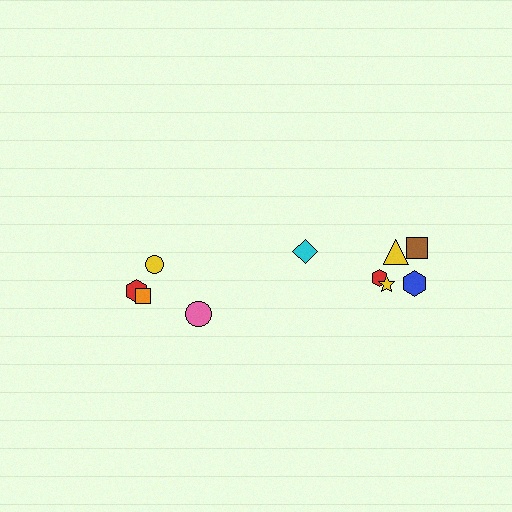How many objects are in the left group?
There are 4 objects.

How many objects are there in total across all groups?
There are 10 objects.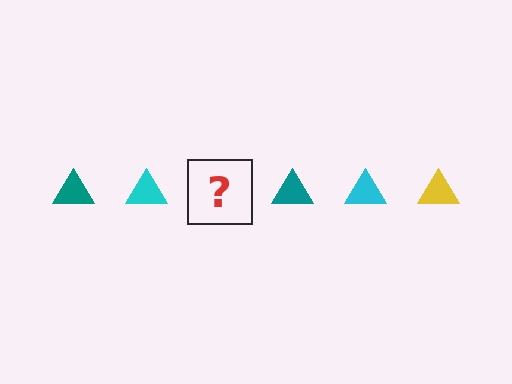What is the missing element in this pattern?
The missing element is a yellow triangle.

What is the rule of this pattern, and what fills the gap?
The rule is that the pattern cycles through teal, cyan, yellow triangles. The gap should be filled with a yellow triangle.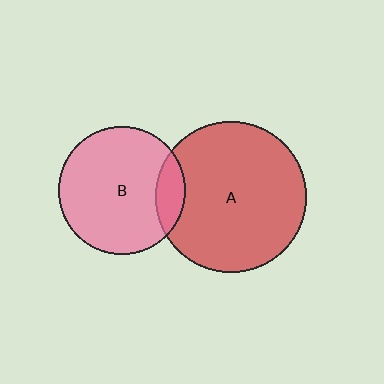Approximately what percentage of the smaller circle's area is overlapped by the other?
Approximately 15%.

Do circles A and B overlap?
Yes.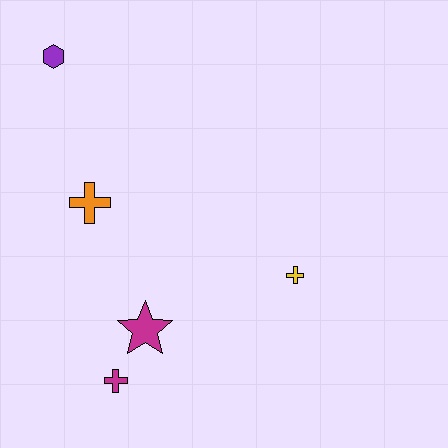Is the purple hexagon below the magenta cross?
No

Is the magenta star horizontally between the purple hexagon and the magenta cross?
No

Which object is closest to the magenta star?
The magenta cross is closest to the magenta star.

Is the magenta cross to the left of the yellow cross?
Yes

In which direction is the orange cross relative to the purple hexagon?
The orange cross is below the purple hexagon.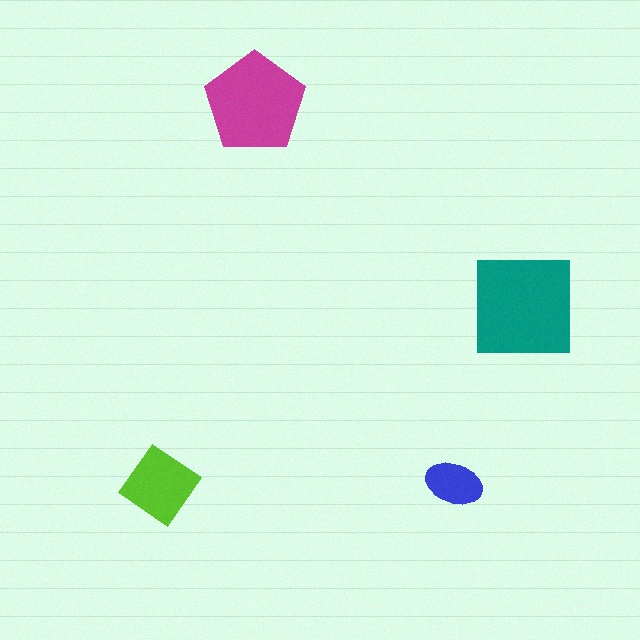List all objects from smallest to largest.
The blue ellipse, the lime diamond, the magenta pentagon, the teal square.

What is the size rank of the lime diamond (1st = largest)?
3rd.